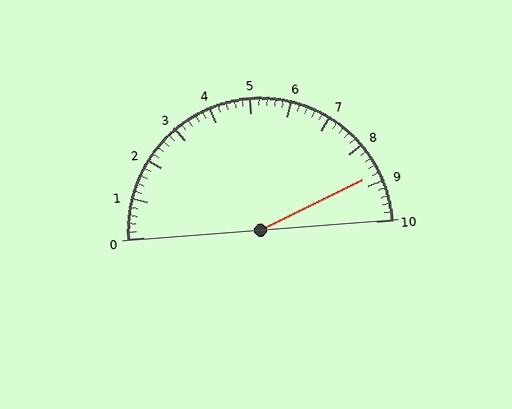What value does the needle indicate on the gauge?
The needle indicates approximately 8.8.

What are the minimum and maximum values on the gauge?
The gauge ranges from 0 to 10.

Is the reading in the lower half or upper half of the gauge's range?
The reading is in the upper half of the range (0 to 10).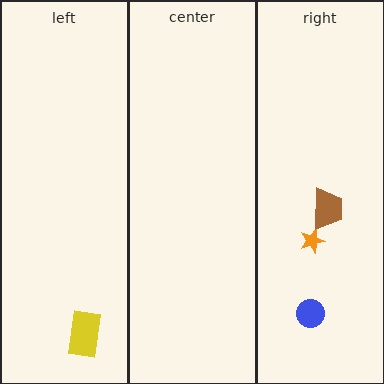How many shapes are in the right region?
3.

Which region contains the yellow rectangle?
The left region.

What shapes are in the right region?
The orange star, the blue circle, the brown trapezoid.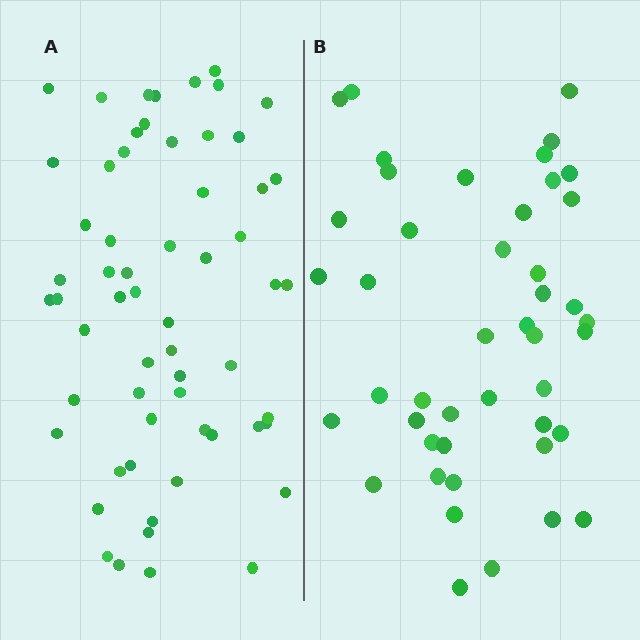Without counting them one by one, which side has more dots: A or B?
Region A (the left region) has more dots.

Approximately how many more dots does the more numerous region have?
Region A has approximately 15 more dots than region B.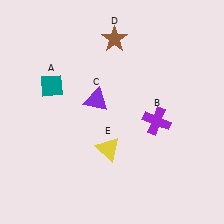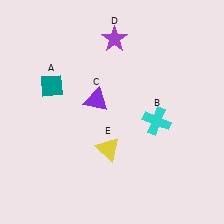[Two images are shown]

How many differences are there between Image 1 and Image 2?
There are 2 differences between the two images.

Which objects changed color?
B changed from purple to cyan. D changed from brown to purple.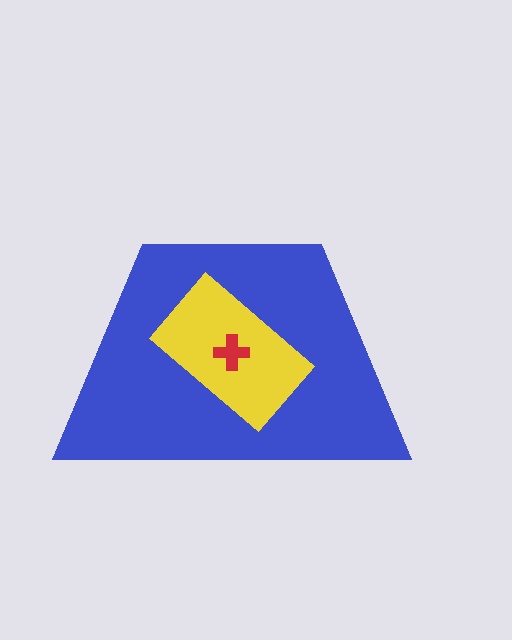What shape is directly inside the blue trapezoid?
The yellow rectangle.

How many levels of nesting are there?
3.